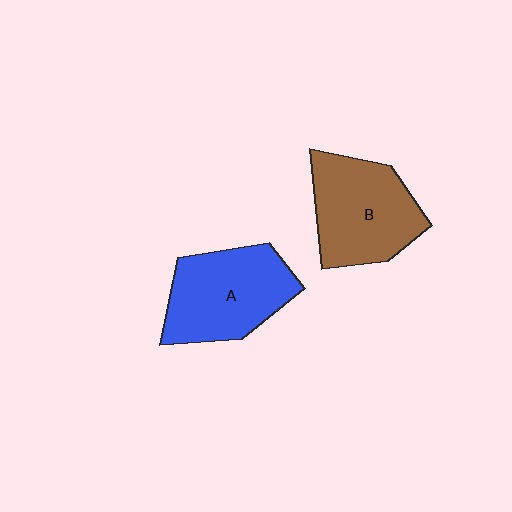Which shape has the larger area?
Shape A (blue).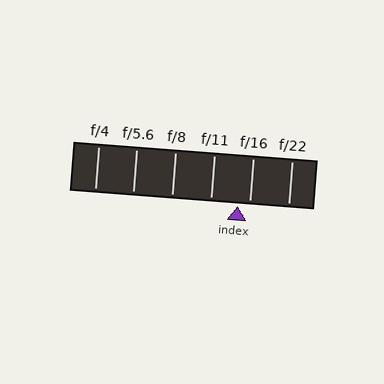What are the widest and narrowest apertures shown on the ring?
The widest aperture shown is f/4 and the narrowest is f/22.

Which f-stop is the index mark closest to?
The index mark is closest to f/16.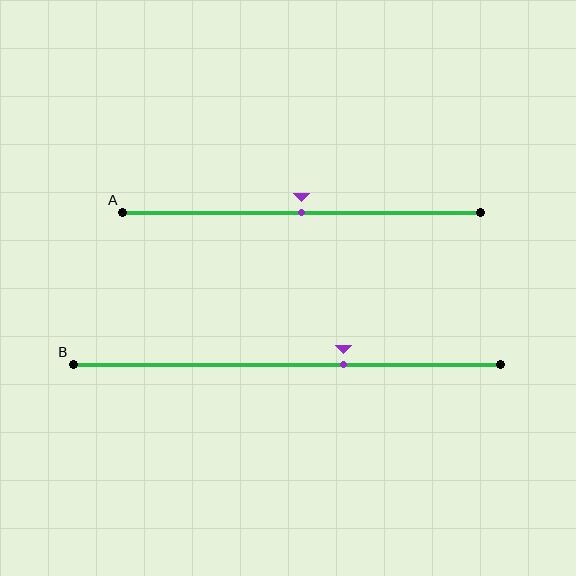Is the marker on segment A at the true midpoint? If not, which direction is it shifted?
Yes, the marker on segment A is at the true midpoint.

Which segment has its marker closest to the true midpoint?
Segment A has its marker closest to the true midpoint.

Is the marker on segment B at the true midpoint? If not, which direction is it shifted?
No, the marker on segment B is shifted to the right by about 13% of the segment length.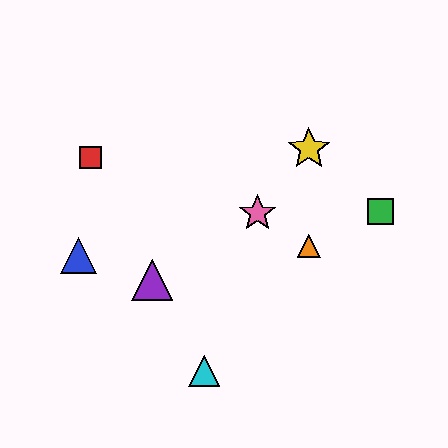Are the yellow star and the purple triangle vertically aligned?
No, the yellow star is at x≈309 and the purple triangle is at x≈152.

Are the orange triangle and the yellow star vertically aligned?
Yes, both are at x≈309.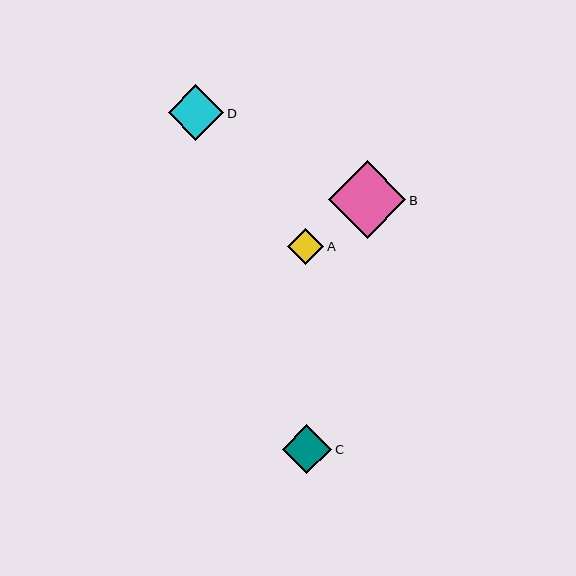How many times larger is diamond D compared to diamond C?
Diamond D is approximately 1.1 times the size of diamond C.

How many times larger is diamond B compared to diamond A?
Diamond B is approximately 2.2 times the size of diamond A.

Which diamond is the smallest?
Diamond A is the smallest with a size of approximately 36 pixels.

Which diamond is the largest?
Diamond B is the largest with a size of approximately 78 pixels.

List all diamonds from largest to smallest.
From largest to smallest: B, D, C, A.